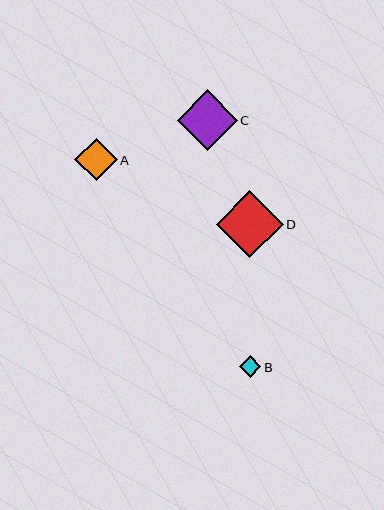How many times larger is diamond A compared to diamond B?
Diamond A is approximately 2.0 times the size of diamond B.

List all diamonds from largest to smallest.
From largest to smallest: D, C, A, B.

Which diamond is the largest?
Diamond D is the largest with a size of approximately 67 pixels.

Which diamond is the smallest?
Diamond B is the smallest with a size of approximately 22 pixels.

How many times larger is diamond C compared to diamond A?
Diamond C is approximately 1.4 times the size of diamond A.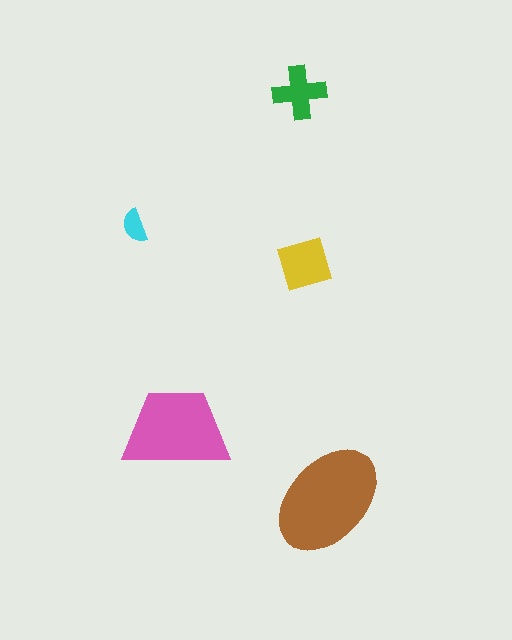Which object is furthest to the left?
The cyan semicircle is leftmost.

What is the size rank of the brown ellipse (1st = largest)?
1st.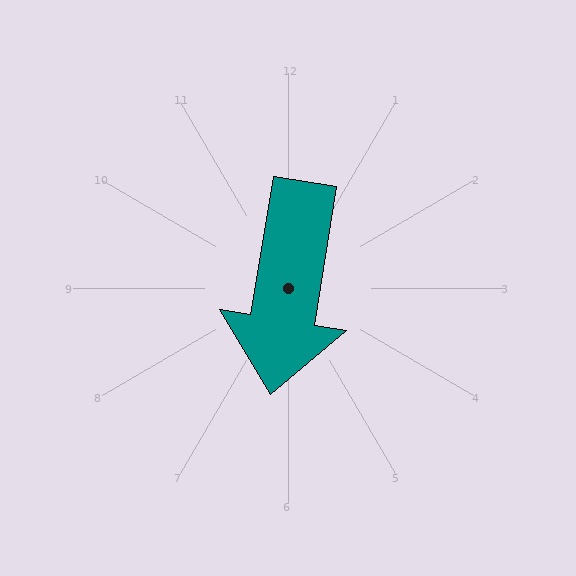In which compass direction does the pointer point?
South.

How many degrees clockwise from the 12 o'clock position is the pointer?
Approximately 189 degrees.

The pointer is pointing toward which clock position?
Roughly 6 o'clock.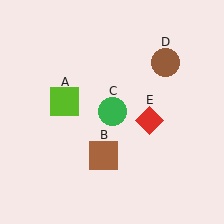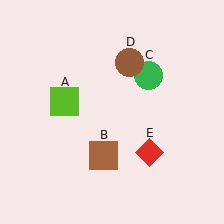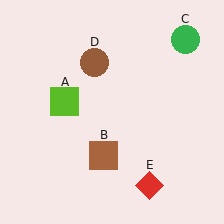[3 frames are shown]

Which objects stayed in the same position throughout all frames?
Lime square (object A) and brown square (object B) remained stationary.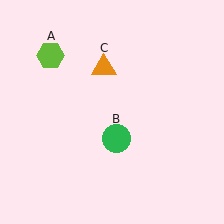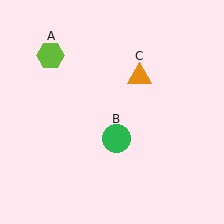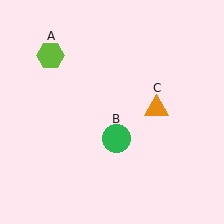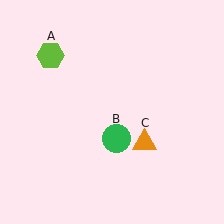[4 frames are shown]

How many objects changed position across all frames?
1 object changed position: orange triangle (object C).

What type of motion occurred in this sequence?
The orange triangle (object C) rotated clockwise around the center of the scene.